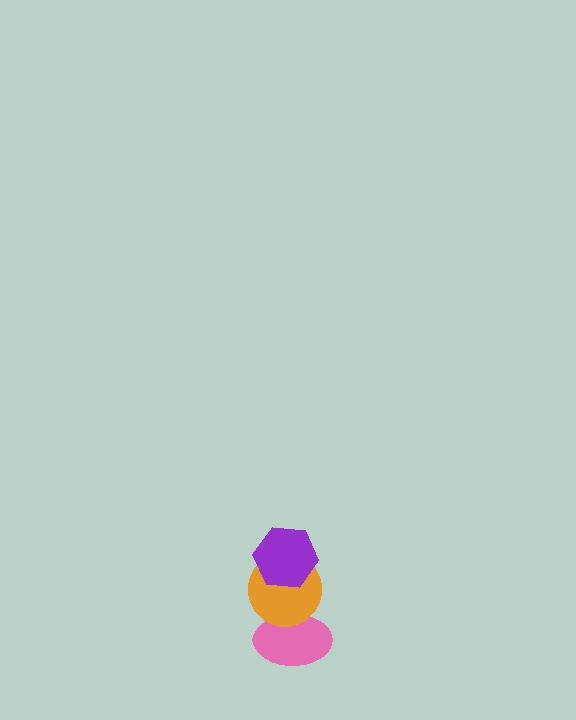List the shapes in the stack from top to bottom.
From top to bottom: the purple hexagon, the orange circle, the pink ellipse.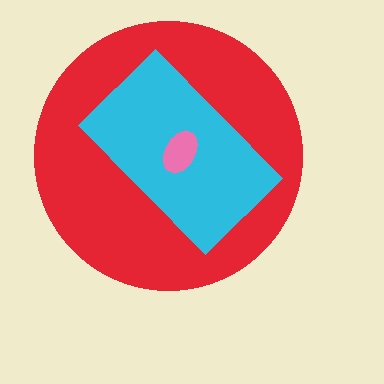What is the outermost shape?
The red circle.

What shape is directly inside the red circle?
The cyan rectangle.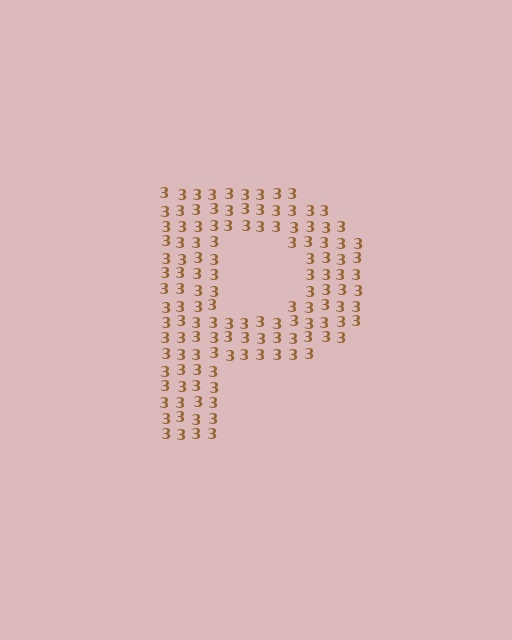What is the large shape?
The large shape is the letter P.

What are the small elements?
The small elements are digit 3's.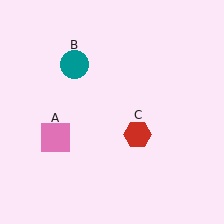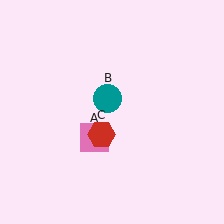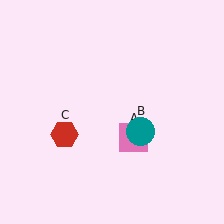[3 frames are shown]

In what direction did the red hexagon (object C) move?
The red hexagon (object C) moved left.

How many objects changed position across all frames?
3 objects changed position: pink square (object A), teal circle (object B), red hexagon (object C).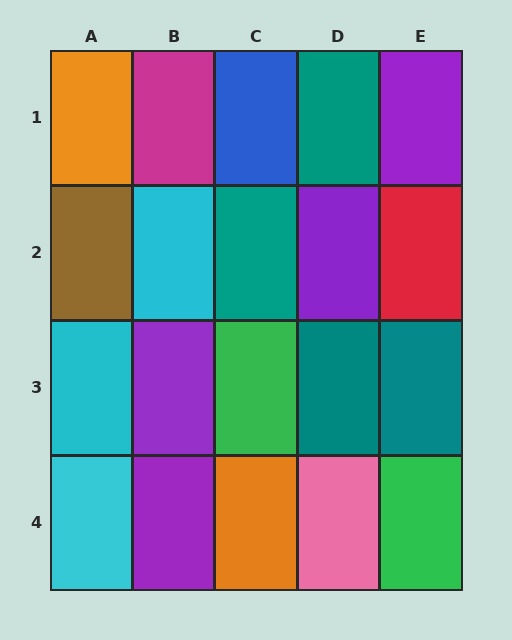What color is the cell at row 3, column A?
Cyan.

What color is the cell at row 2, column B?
Cyan.